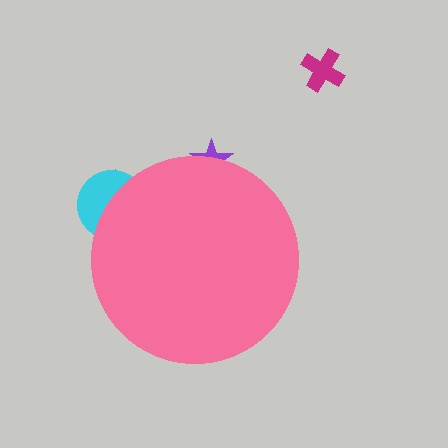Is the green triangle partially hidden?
Yes, the green triangle is partially hidden behind the pink circle.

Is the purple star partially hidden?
Yes, the purple star is partially hidden behind the pink circle.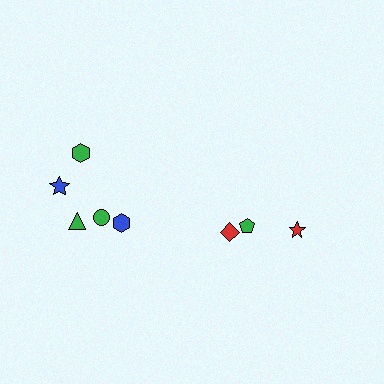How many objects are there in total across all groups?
There are 8 objects.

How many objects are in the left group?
There are 5 objects.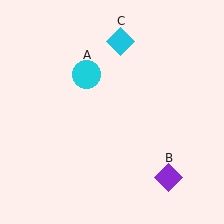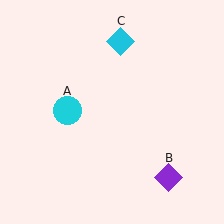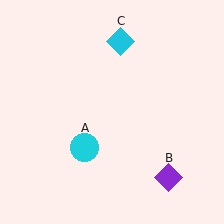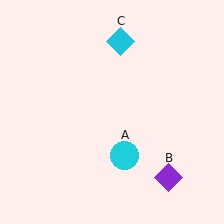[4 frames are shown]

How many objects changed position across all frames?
1 object changed position: cyan circle (object A).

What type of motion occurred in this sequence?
The cyan circle (object A) rotated counterclockwise around the center of the scene.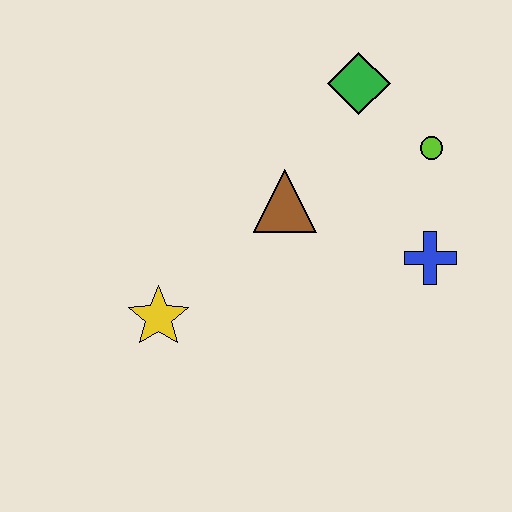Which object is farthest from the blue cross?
The yellow star is farthest from the blue cross.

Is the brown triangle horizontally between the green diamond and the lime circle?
No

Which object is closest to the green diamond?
The lime circle is closest to the green diamond.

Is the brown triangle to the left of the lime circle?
Yes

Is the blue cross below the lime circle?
Yes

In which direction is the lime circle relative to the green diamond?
The lime circle is to the right of the green diamond.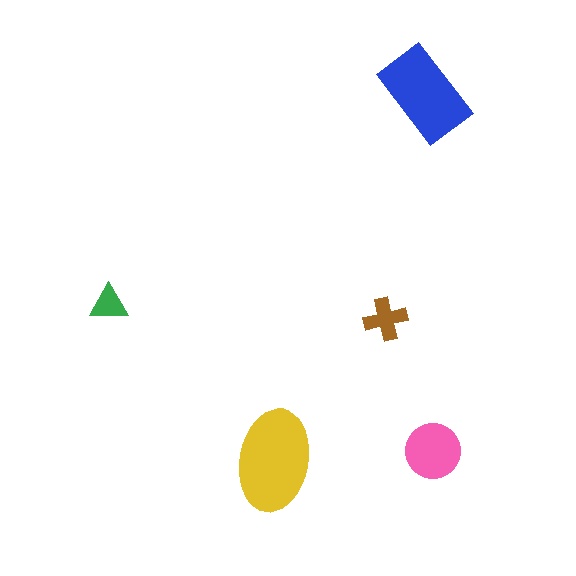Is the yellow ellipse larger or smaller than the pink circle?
Larger.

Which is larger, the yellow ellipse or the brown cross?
The yellow ellipse.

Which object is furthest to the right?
The pink circle is rightmost.